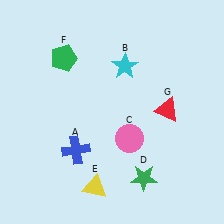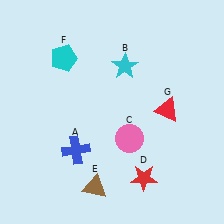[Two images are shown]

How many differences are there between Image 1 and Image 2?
There are 3 differences between the two images.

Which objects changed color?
D changed from green to red. E changed from yellow to brown. F changed from green to cyan.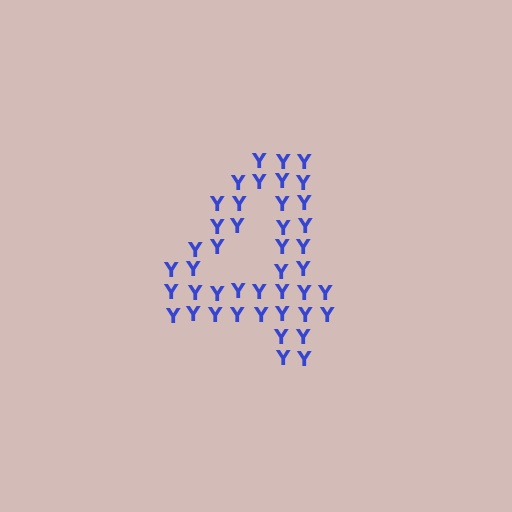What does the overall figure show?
The overall figure shows the digit 4.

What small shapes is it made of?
It is made of small letter Y's.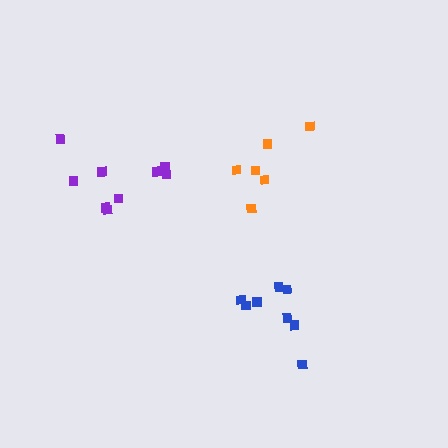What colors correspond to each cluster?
The clusters are colored: orange, blue, purple.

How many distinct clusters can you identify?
There are 3 distinct clusters.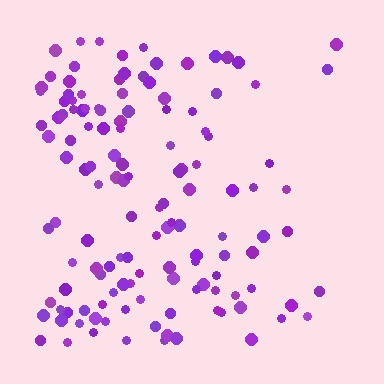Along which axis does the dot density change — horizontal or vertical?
Horizontal.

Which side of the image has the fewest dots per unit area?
The right.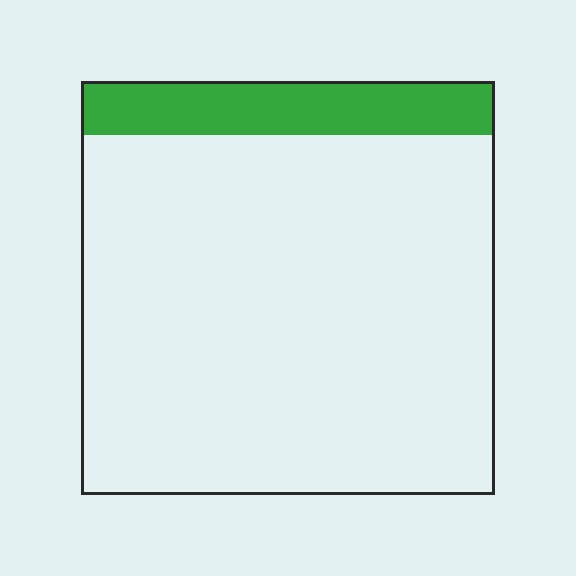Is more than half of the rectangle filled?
No.